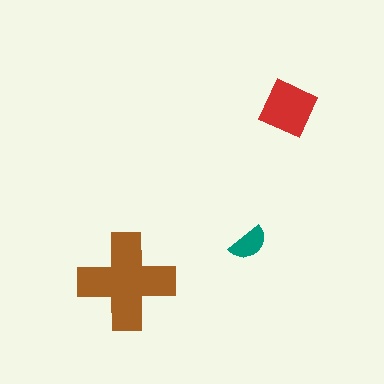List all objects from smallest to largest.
The teal semicircle, the red square, the brown cross.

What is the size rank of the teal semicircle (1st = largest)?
3rd.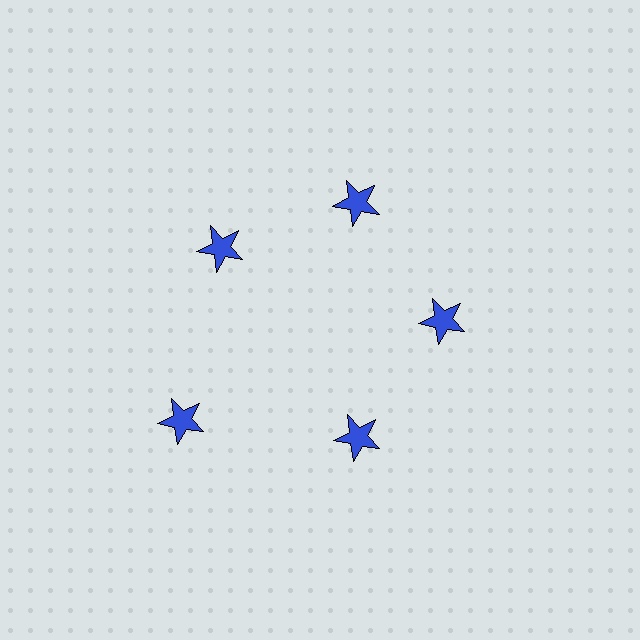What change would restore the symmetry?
The symmetry would be restored by moving it inward, back onto the ring so that all 5 stars sit at equal angles and equal distance from the center.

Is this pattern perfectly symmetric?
No. The 5 blue stars are arranged in a ring, but one element near the 8 o'clock position is pushed outward from the center, breaking the 5-fold rotational symmetry.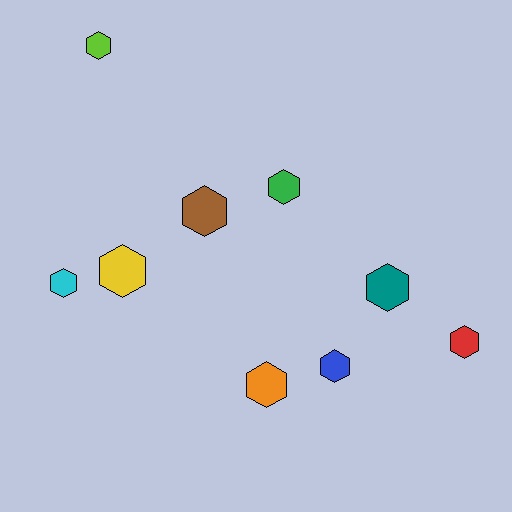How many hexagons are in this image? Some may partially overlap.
There are 9 hexagons.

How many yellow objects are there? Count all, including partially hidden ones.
There is 1 yellow object.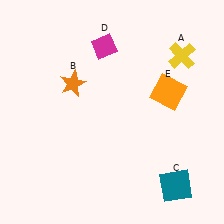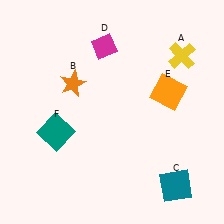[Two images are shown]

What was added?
A teal square (F) was added in Image 2.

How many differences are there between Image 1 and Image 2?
There is 1 difference between the two images.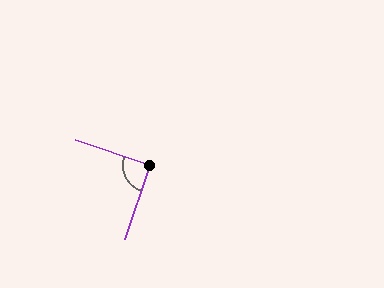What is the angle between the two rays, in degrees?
Approximately 91 degrees.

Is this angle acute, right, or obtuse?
It is approximately a right angle.